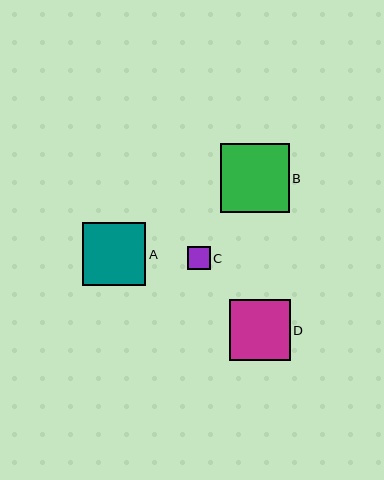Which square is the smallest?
Square C is the smallest with a size of approximately 23 pixels.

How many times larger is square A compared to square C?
Square A is approximately 2.7 times the size of square C.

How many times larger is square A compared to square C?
Square A is approximately 2.7 times the size of square C.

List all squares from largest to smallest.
From largest to smallest: B, A, D, C.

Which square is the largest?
Square B is the largest with a size of approximately 69 pixels.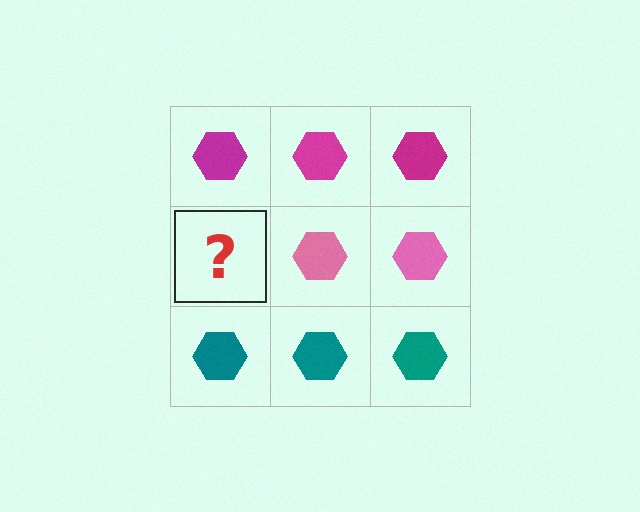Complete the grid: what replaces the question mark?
The question mark should be replaced with a pink hexagon.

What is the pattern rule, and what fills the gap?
The rule is that each row has a consistent color. The gap should be filled with a pink hexagon.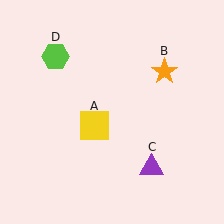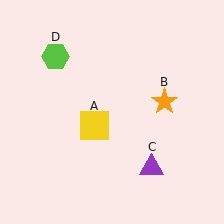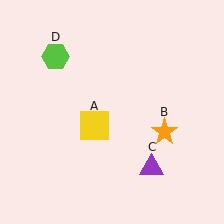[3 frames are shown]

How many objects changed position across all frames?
1 object changed position: orange star (object B).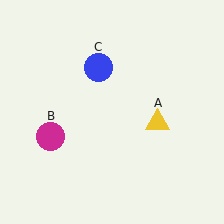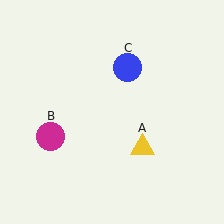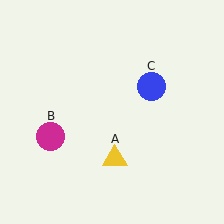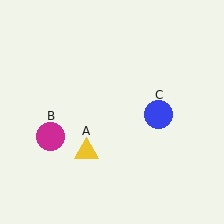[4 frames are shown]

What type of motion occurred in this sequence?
The yellow triangle (object A), blue circle (object C) rotated clockwise around the center of the scene.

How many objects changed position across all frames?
2 objects changed position: yellow triangle (object A), blue circle (object C).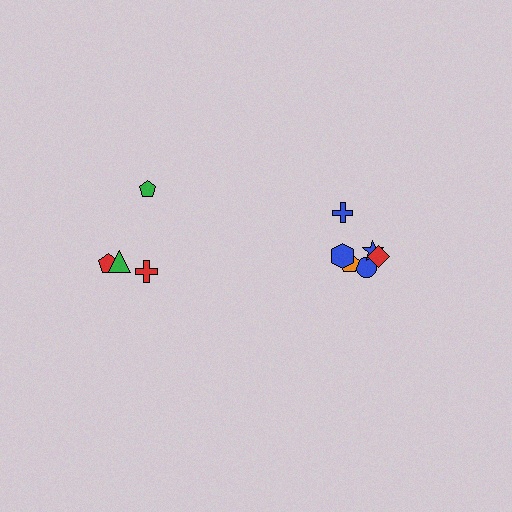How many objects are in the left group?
There are 4 objects.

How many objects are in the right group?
There are 6 objects.